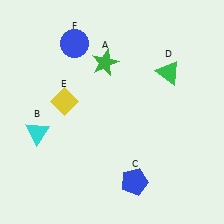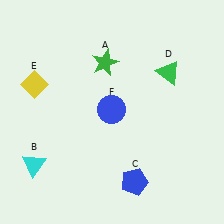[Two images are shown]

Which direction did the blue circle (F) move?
The blue circle (F) moved down.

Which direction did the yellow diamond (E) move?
The yellow diamond (E) moved left.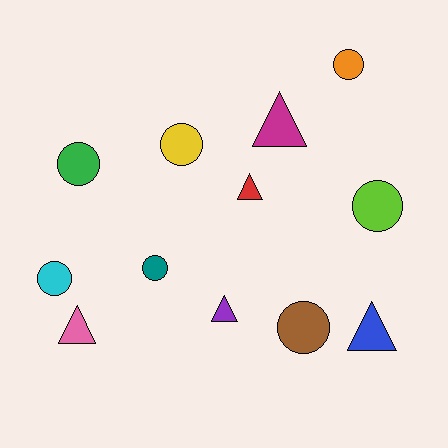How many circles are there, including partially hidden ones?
There are 7 circles.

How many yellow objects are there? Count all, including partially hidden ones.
There is 1 yellow object.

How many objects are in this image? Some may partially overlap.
There are 12 objects.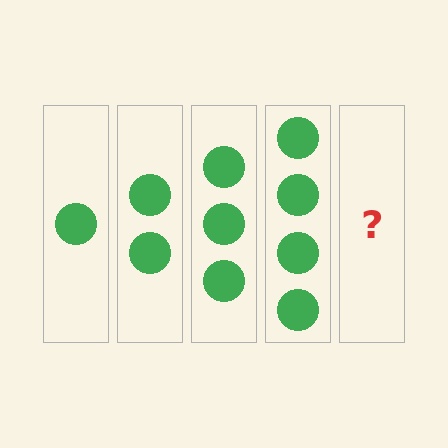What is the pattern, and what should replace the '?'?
The pattern is that each step adds one more circle. The '?' should be 5 circles.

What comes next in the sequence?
The next element should be 5 circles.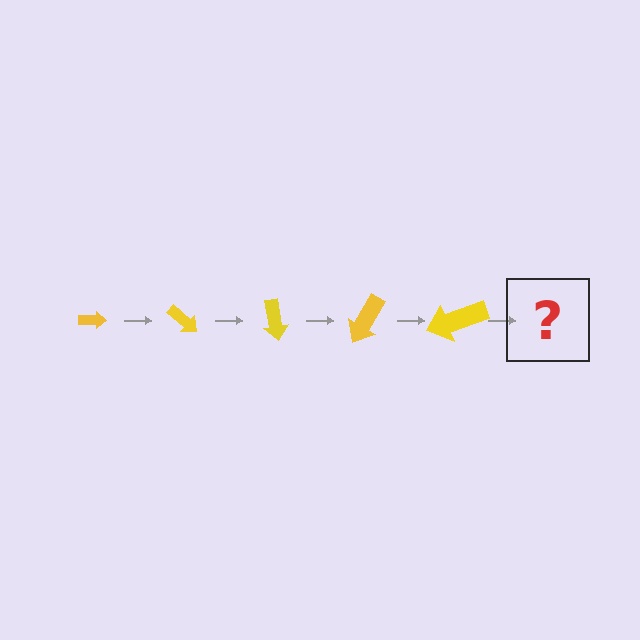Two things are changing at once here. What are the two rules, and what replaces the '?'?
The two rules are that the arrow grows larger each step and it rotates 40 degrees each step. The '?' should be an arrow, larger than the previous one and rotated 200 degrees from the start.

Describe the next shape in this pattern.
It should be an arrow, larger than the previous one and rotated 200 degrees from the start.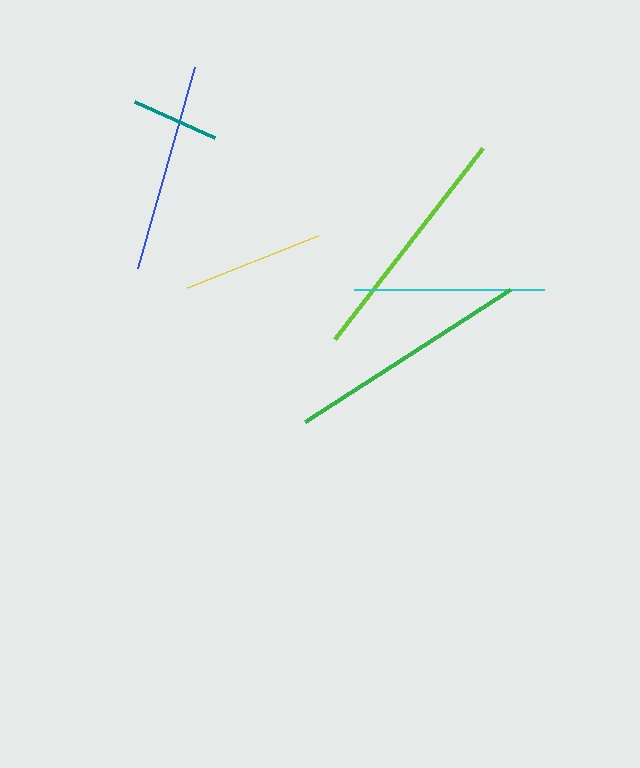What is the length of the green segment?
The green segment is approximately 244 pixels long.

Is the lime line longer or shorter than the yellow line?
The lime line is longer than the yellow line.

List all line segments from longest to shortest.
From longest to shortest: green, lime, blue, cyan, yellow, teal.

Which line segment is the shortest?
The teal line is the shortest at approximately 88 pixels.